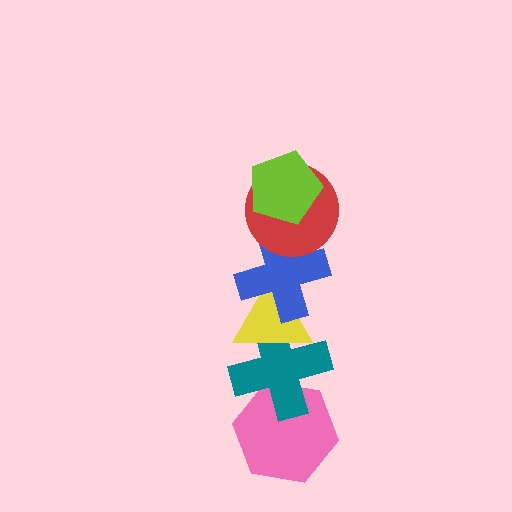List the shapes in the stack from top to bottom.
From top to bottom: the lime pentagon, the red circle, the blue cross, the yellow triangle, the teal cross, the pink hexagon.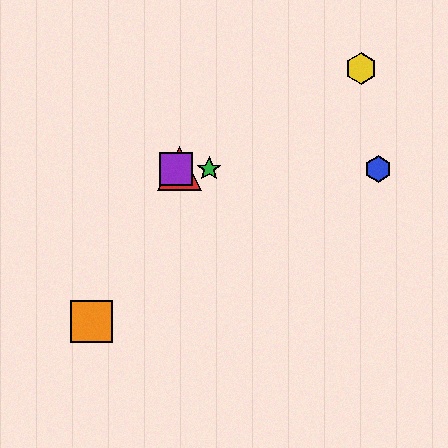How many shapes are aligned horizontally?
4 shapes (the red triangle, the blue hexagon, the green star, the purple square) are aligned horizontally.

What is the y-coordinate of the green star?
The green star is at y≈169.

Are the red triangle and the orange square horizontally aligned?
No, the red triangle is at y≈169 and the orange square is at y≈322.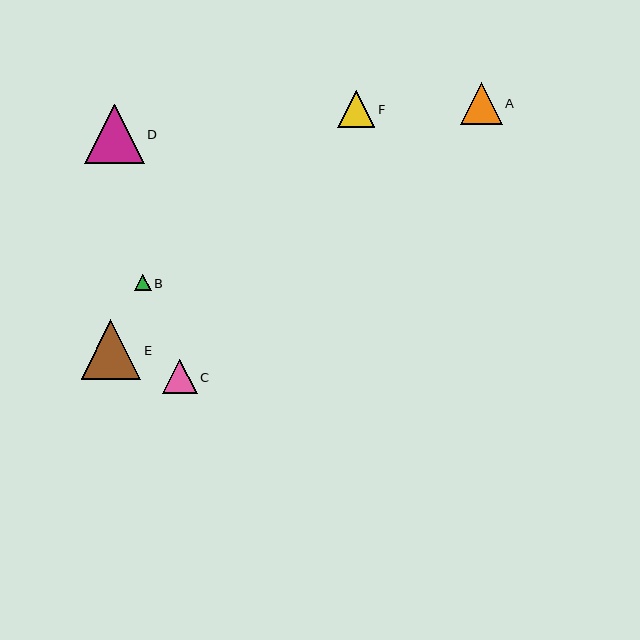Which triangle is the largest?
Triangle E is the largest with a size of approximately 59 pixels.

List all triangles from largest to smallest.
From largest to smallest: E, D, A, F, C, B.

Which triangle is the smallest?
Triangle B is the smallest with a size of approximately 16 pixels.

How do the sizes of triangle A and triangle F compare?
Triangle A and triangle F are approximately the same size.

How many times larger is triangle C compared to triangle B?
Triangle C is approximately 2.1 times the size of triangle B.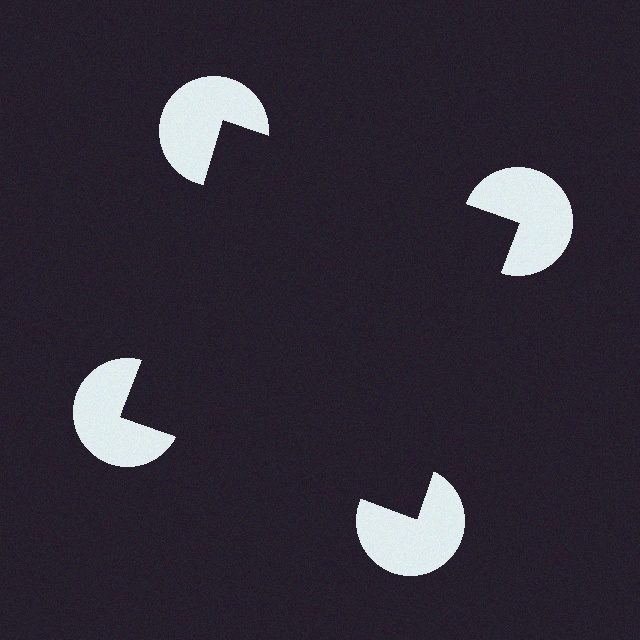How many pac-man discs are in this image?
There are 4 — one at each vertex of the illusory square.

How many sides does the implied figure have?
4 sides.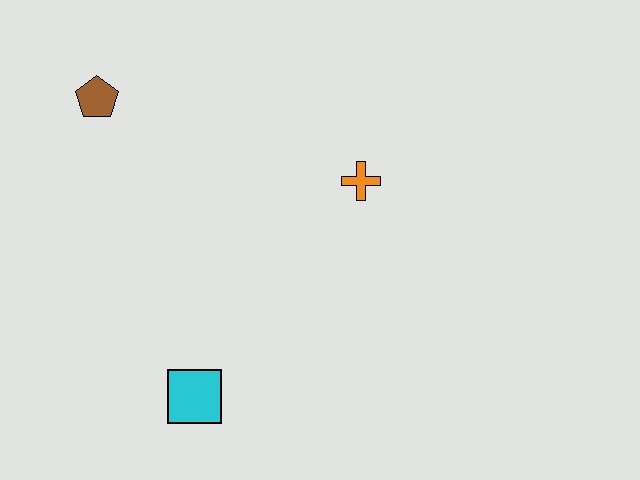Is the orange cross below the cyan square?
No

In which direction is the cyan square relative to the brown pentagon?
The cyan square is below the brown pentagon.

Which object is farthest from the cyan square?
The brown pentagon is farthest from the cyan square.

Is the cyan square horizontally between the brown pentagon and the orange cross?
Yes